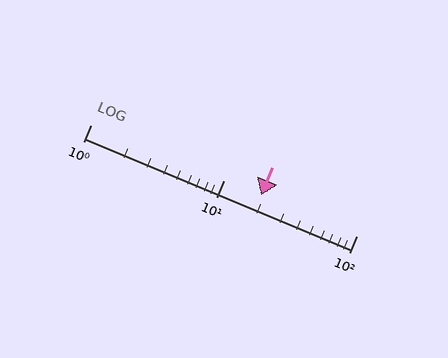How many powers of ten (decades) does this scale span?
The scale spans 2 decades, from 1 to 100.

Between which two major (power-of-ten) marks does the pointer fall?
The pointer is between 10 and 100.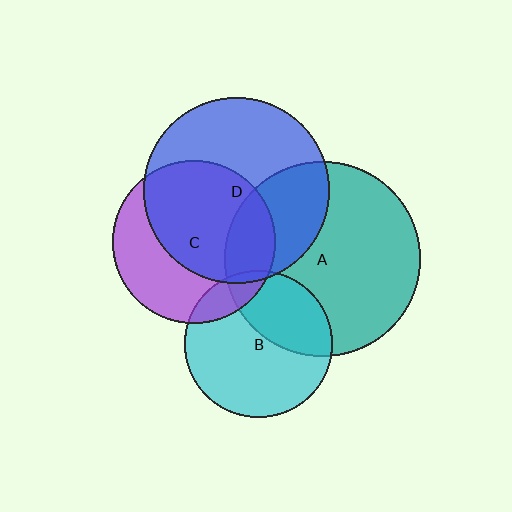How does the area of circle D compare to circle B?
Approximately 1.6 times.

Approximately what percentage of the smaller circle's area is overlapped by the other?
Approximately 20%.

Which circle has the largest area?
Circle A (teal).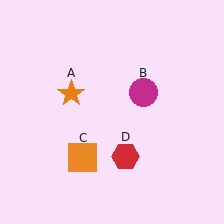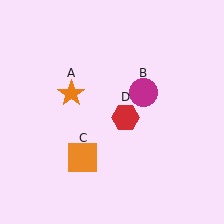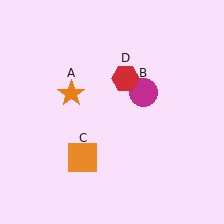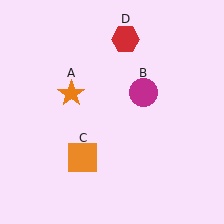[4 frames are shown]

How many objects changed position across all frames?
1 object changed position: red hexagon (object D).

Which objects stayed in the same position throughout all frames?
Orange star (object A) and magenta circle (object B) and orange square (object C) remained stationary.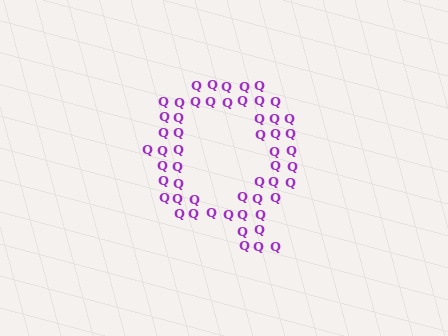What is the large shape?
The large shape is the letter Q.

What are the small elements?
The small elements are letter Q's.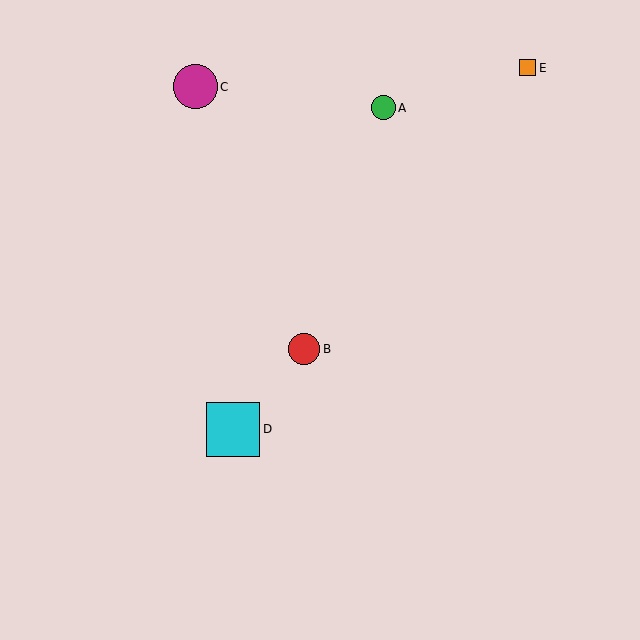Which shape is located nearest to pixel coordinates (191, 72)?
The magenta circle (labeled C) at (195, 87) is nearest to that location.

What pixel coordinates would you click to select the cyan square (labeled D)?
Click at (233, 429) to select the cyan square D.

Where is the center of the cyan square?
The center of the cyan square is at (233, 429).